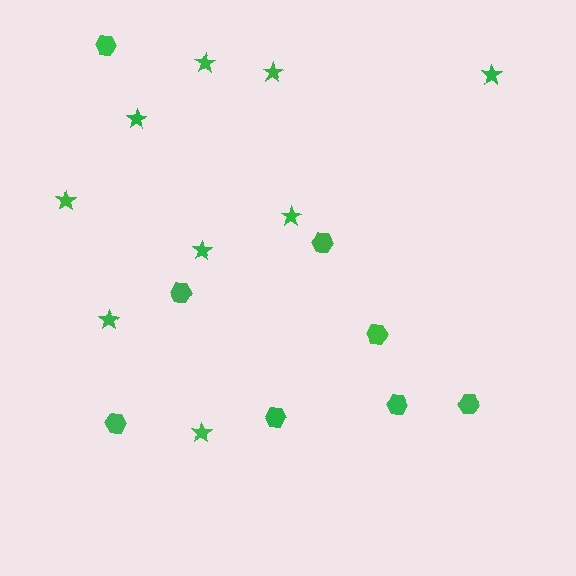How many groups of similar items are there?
There are 2 groups: one group of hexagons (8) and one group of stars (9).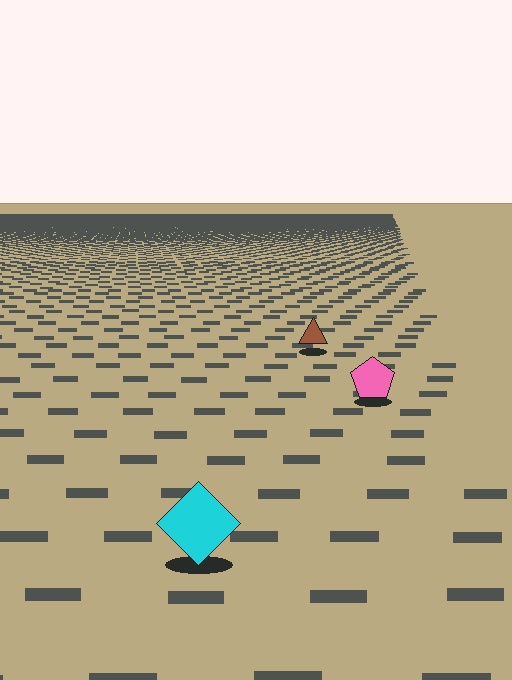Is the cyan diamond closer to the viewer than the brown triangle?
Yes. The cyan diamond is closer — you can tell from the texture gradient: the ground texture is coarser near it.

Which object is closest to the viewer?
The cyan diamond is closest. The texture marks near it are larger and more spread out.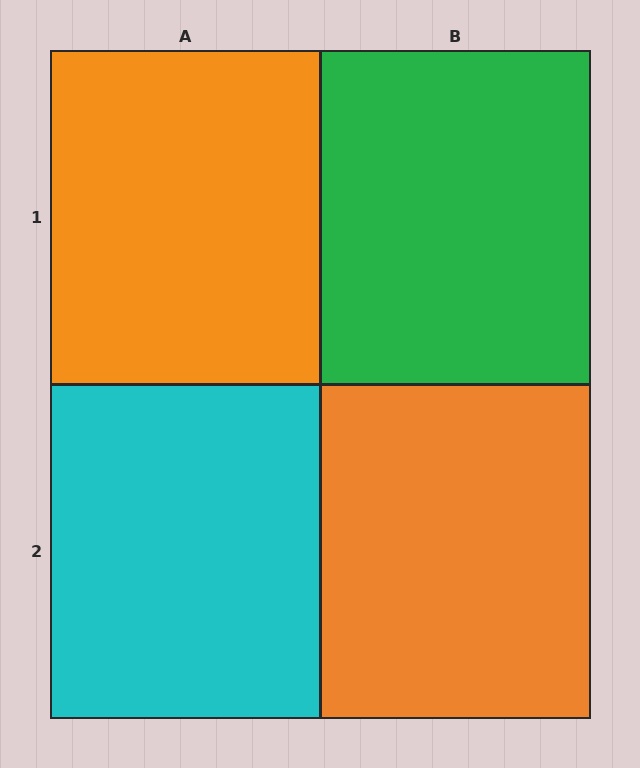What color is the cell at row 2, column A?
Cyan.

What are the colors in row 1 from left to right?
Orange, green.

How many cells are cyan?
1 cell is cyan.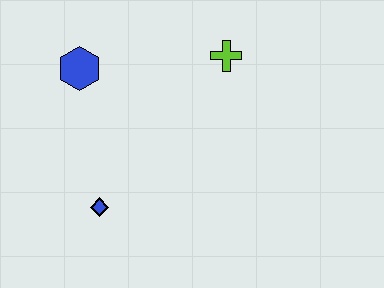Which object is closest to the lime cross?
The blue hexagon is closest to the lime cross.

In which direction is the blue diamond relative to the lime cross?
The blue diamond is below the lime cross.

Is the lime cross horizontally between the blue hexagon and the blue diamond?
No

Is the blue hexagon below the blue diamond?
No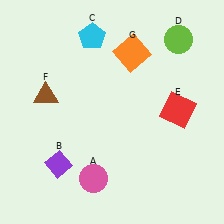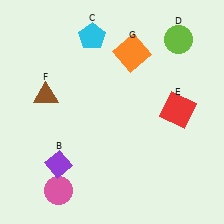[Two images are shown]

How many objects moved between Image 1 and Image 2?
1 object moved between the two images.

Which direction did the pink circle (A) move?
The pink circle (A) moved left.